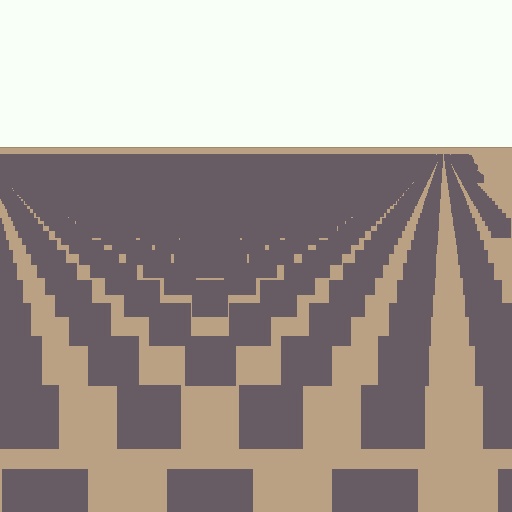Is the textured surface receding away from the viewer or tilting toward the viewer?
The surface is receding away from the viewer. Texture elements get smaller and denser toward the top.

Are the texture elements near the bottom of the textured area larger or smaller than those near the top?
Larger. Near the bottom, elements are closer to the viewer and appear at a bigger on-screen size.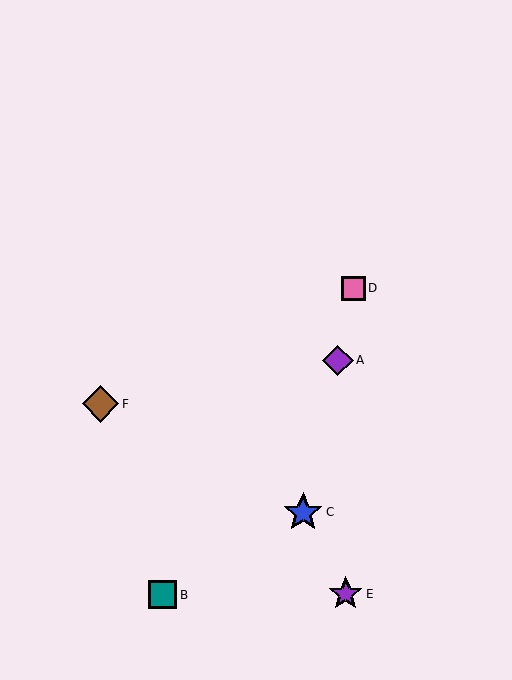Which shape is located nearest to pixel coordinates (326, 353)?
The purple diamond (labeled A) at (338, 360) is nearest to that location.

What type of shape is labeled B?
Shape B is a teal square.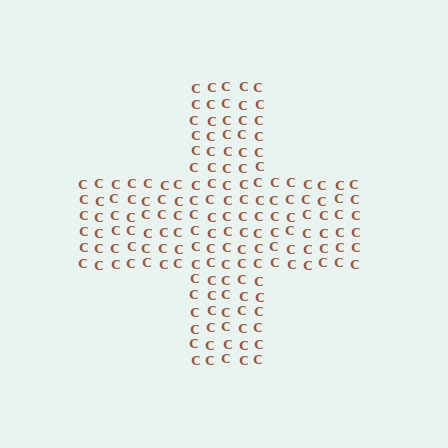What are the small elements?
The small elements are letter C's.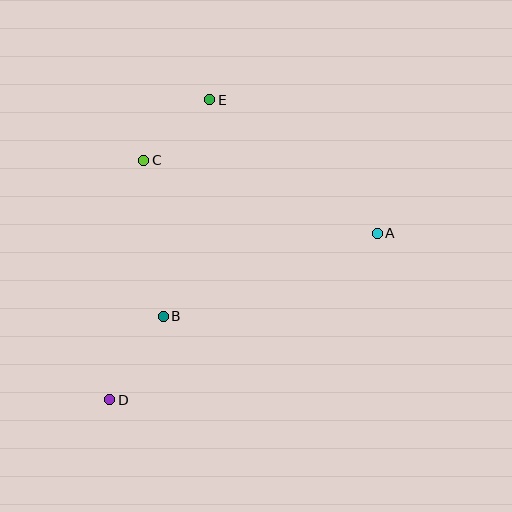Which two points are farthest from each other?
Points D and E are farthest from each other.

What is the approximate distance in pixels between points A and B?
The distance between A and B is approximately 230 pixels.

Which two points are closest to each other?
Points C and E are closest to each other.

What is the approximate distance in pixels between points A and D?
The distance between A and D is approximately 315 pixels.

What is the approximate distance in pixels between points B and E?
The distance between B and E is approximately 222 pixels.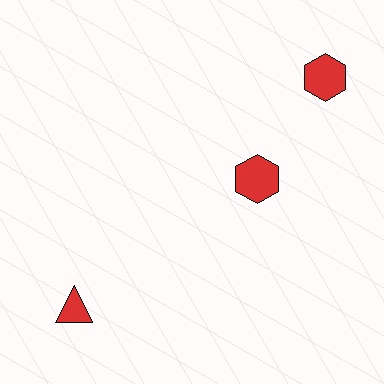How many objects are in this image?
There are 3 objects.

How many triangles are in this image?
There is 1 triangle.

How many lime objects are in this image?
There are no lime objects.